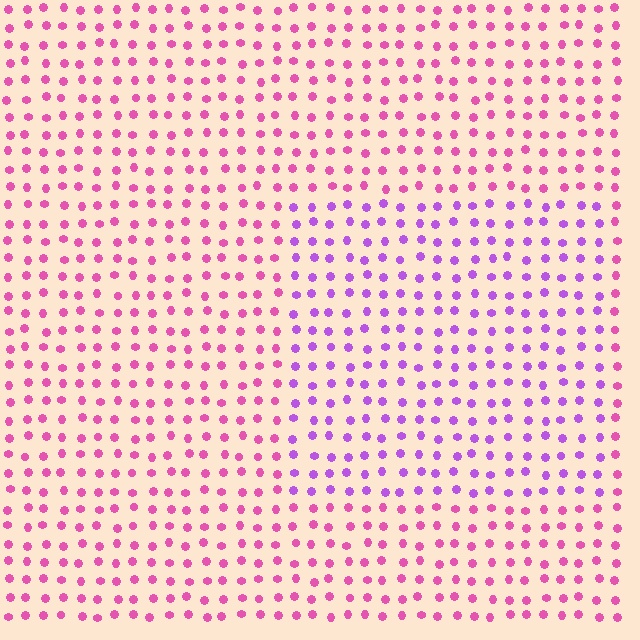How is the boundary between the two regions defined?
The boundary is defined purely by a slight shift in hue (about 40 degrees). Spacing, size, and orientation are identical on both sides.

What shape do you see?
I see a rectangle.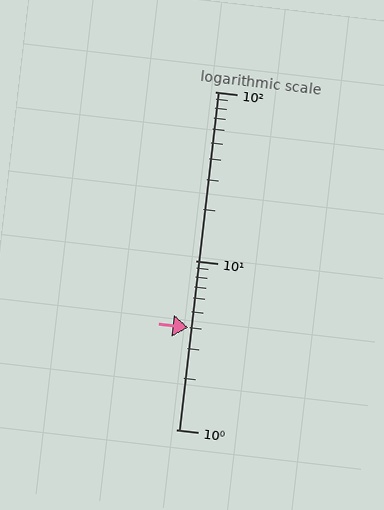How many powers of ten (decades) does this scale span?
The scale spans 2 decades, from 1 to 100.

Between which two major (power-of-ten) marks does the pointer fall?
The pointer is between 1 and 10.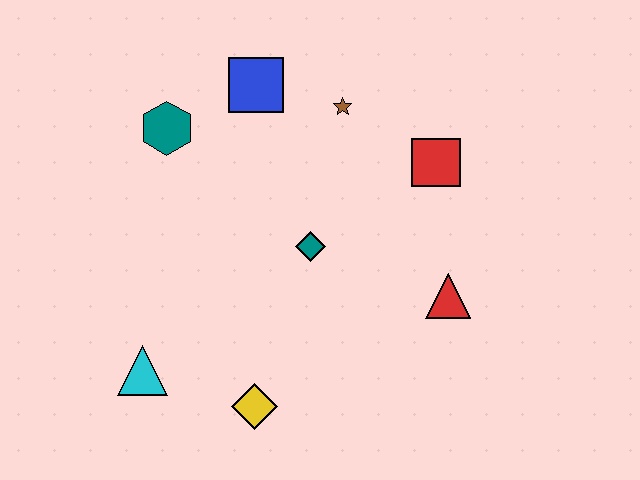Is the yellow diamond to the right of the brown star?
No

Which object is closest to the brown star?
The blue square is closest to the brown star.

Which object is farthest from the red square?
The cyan triangle is farthest from the red square.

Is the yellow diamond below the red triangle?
Yes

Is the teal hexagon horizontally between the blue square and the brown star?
No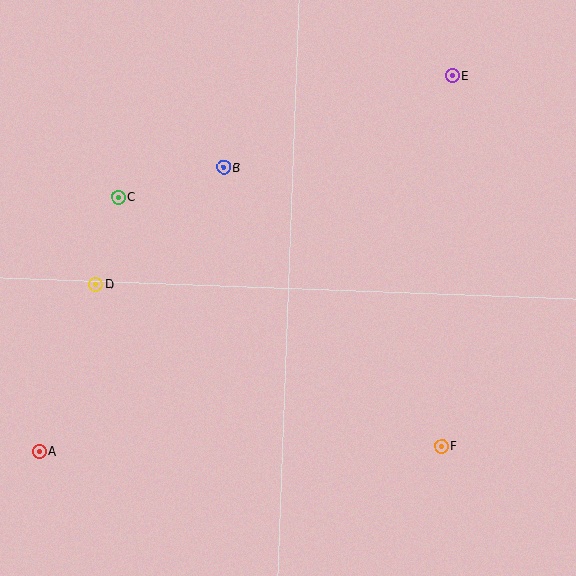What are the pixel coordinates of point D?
Point D is at (96, 284).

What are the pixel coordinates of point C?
Point C is at (118, 197).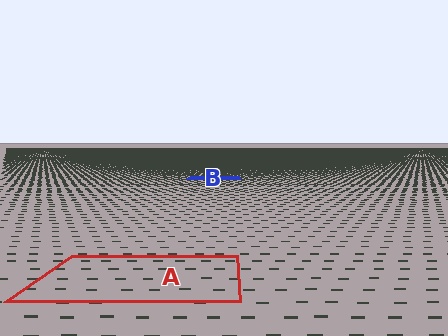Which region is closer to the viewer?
Region A is closer. The texture elements there are larger and more spread out.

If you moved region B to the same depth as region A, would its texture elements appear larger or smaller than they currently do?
They would appear larger. At a closer depth, the same texture elements are projected at a bigger on-screen size.